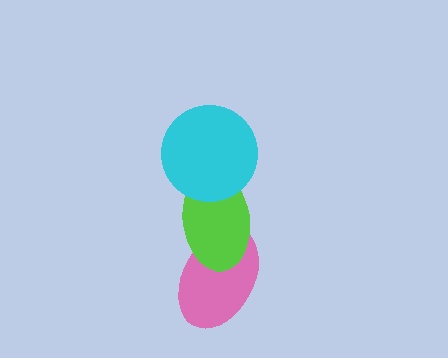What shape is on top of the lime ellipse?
The cyan circle is on top of the lime ellipse.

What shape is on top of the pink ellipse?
The lime ellipse is on top of the pink ellipse.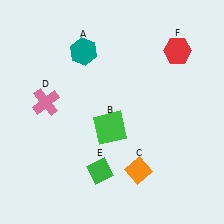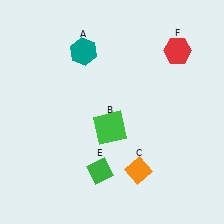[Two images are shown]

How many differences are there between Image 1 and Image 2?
There is 1 difference between the two images.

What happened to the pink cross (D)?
The pink cross (D) was removed in Image 2. It was in the top-left area of Image 1.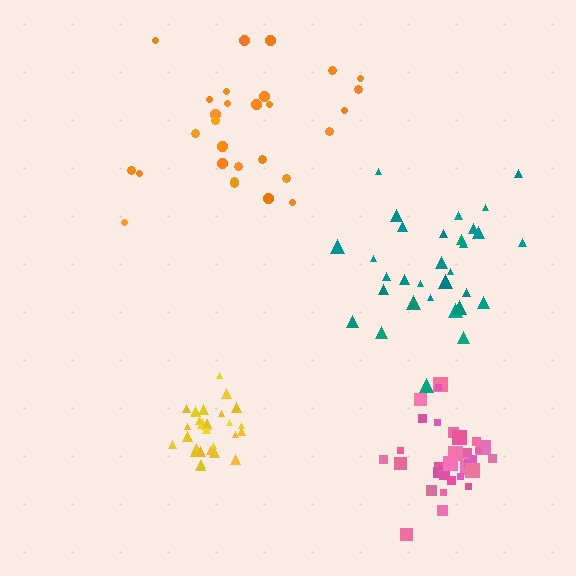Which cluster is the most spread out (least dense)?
Teal.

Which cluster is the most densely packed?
Yellow.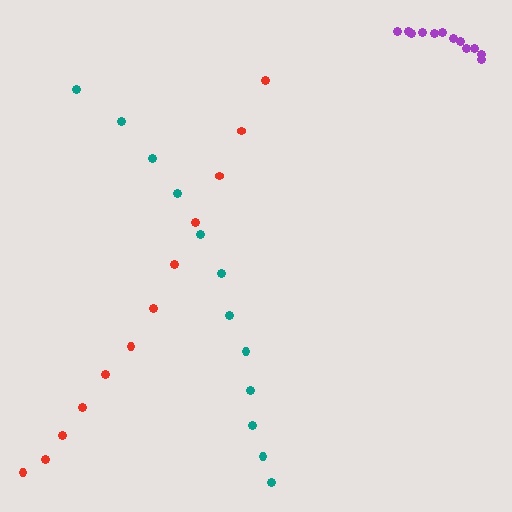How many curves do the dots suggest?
There are 3 distinct paths.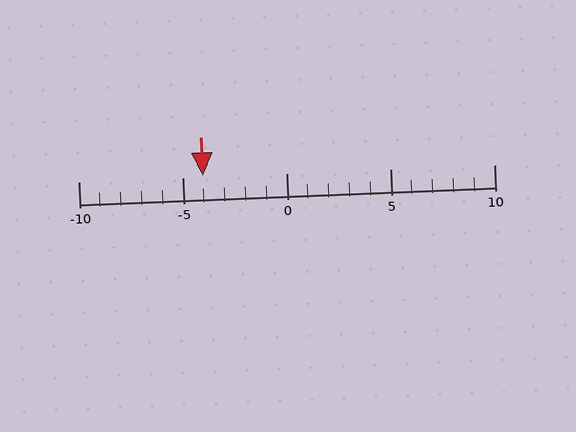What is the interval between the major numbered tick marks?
The major tick marks are spaced 5 units apart.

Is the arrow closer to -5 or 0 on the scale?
The arrow is closer to -5.